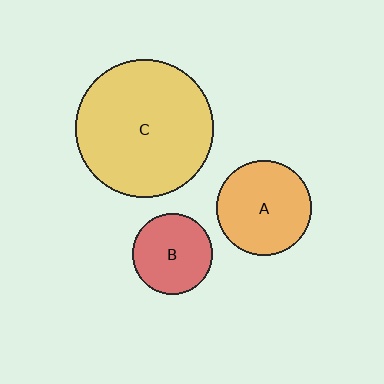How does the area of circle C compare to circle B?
Approximately 3.0 times.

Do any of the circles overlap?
No, none of the circles overlap.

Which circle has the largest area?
Circle C (yellow).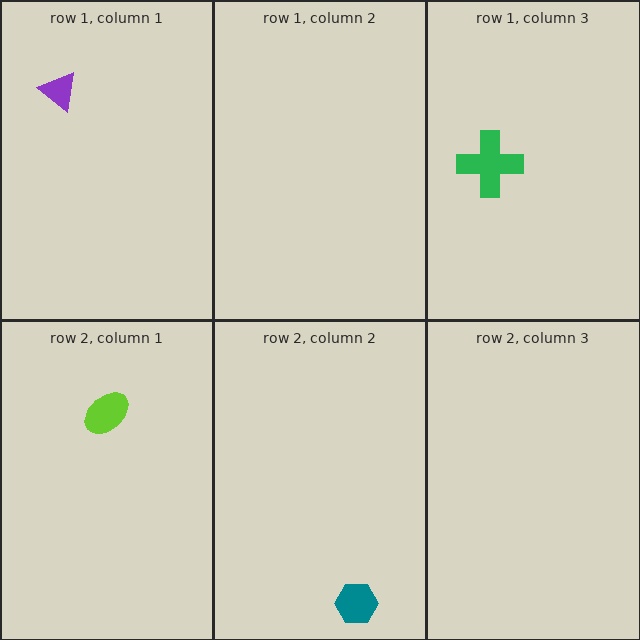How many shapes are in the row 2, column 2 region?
1.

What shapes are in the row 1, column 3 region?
The green cross.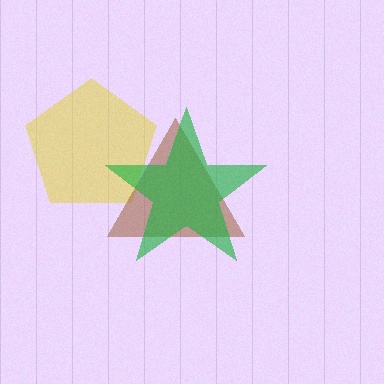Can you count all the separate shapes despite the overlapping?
Yes, there are 3 separate shapes.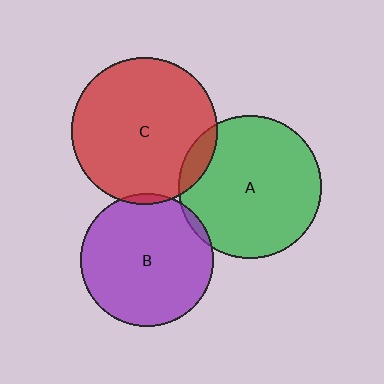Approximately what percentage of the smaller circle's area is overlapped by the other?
Approximately 5%.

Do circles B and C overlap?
Yes.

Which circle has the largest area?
Circle C (red).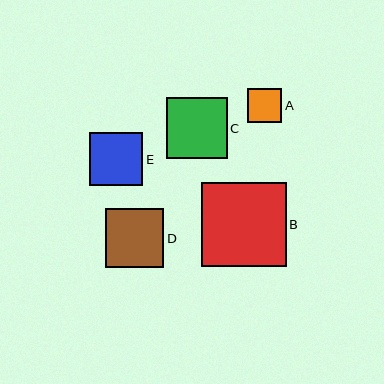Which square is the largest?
Square B is the largest with a size of approximately 85 pixels.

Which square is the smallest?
Square A is the smallest with a size of approximately 34 pixels.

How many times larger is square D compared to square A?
Square D is approximately 1.7 times the size of square A.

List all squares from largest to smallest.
From largest to smallest: B, C, D, E, A.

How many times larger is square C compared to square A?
Square C is approximately 1.8 times the size of square A.